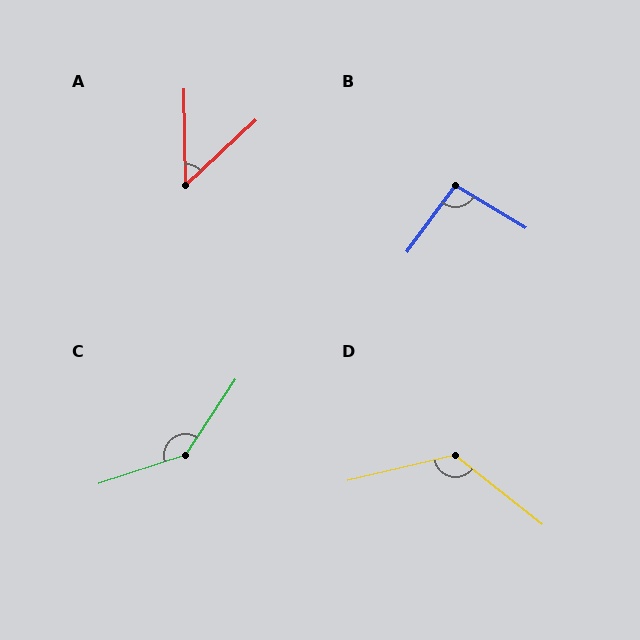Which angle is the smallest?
A, at approximately 48 degrees.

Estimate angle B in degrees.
Approximately 95 degrees.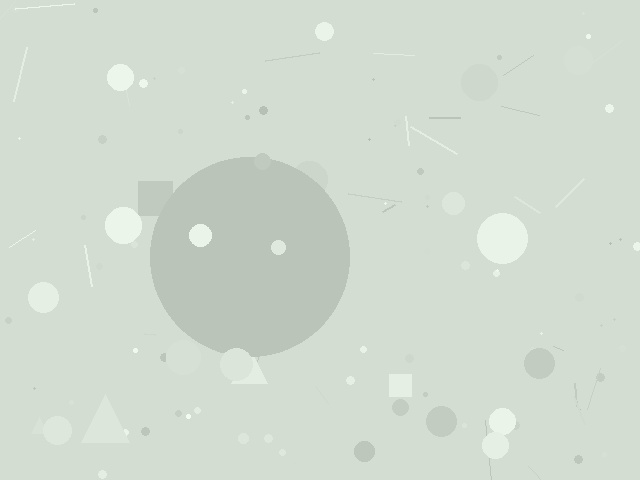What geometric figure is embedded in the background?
A circle is embedded in the background.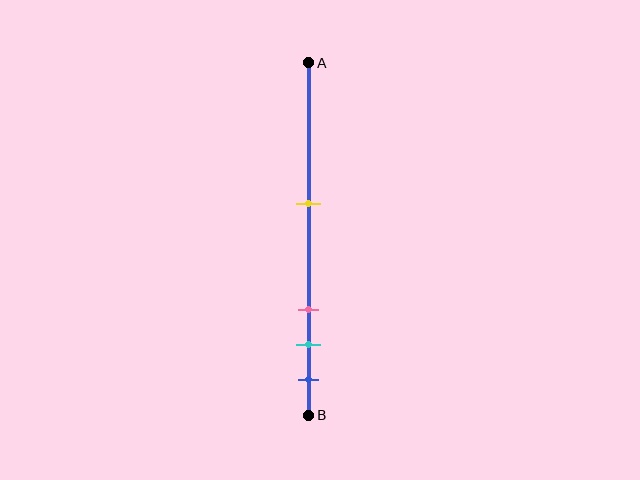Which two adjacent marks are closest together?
The cyan and blue marks are the closest adjacent pair.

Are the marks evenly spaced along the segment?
No, the marks are not evenly spaced.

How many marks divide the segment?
There are 4 marks dividing the segment.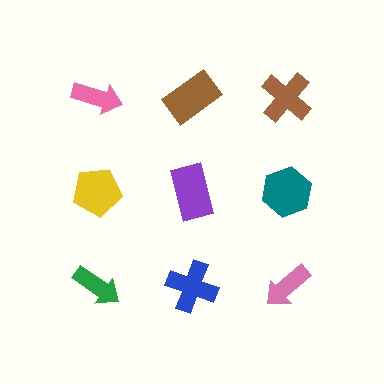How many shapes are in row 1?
3 shapes.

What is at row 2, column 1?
A yellow pentagon.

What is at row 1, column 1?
A pink arrow.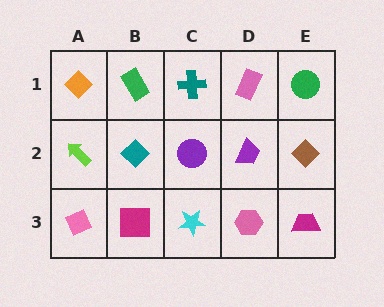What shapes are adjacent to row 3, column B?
A teal diamond (row 2, column B), a pink diamond (row 3, column A), a cyan star (row 3, column C).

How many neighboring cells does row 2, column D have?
4.